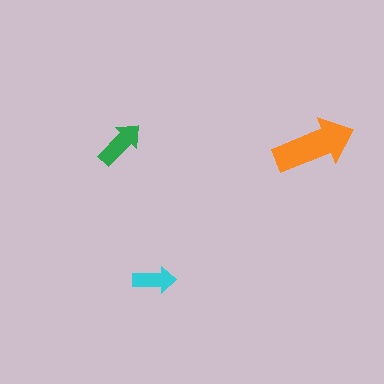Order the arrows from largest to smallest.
the orange one, the green one, the cyan one.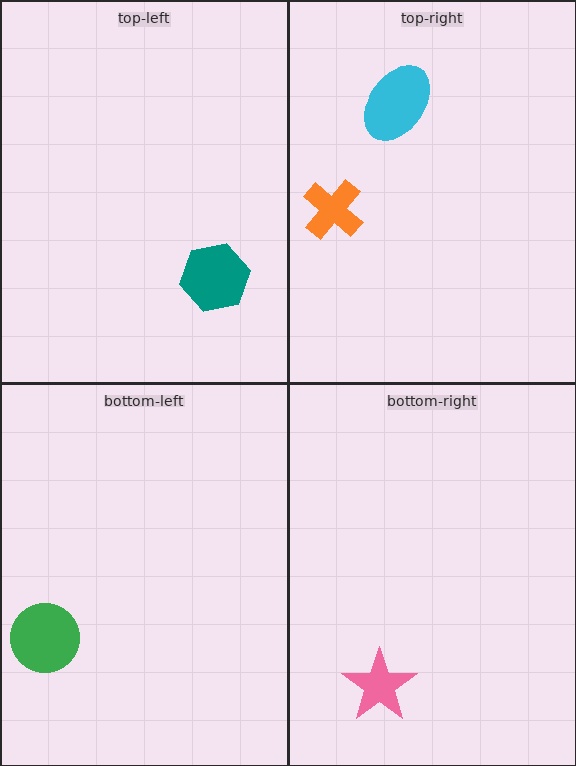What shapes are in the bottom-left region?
The green circle.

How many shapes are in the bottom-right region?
1.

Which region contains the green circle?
The bottom-left region.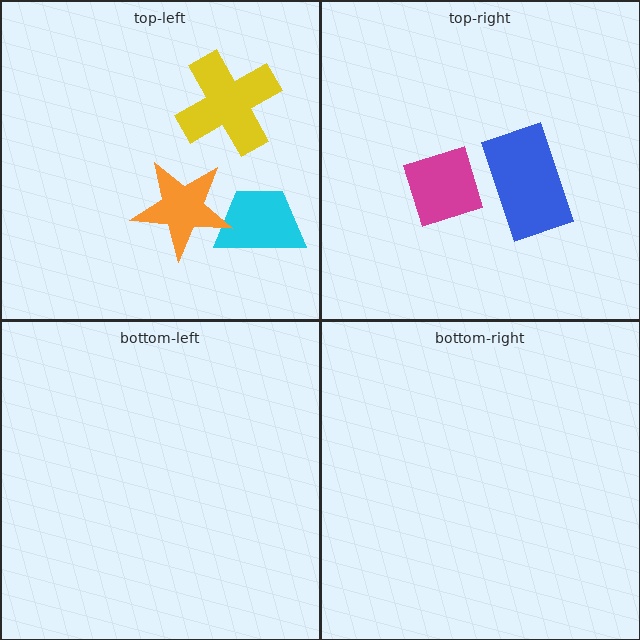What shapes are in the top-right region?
The blue rectangle, the magenta diamond.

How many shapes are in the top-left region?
3.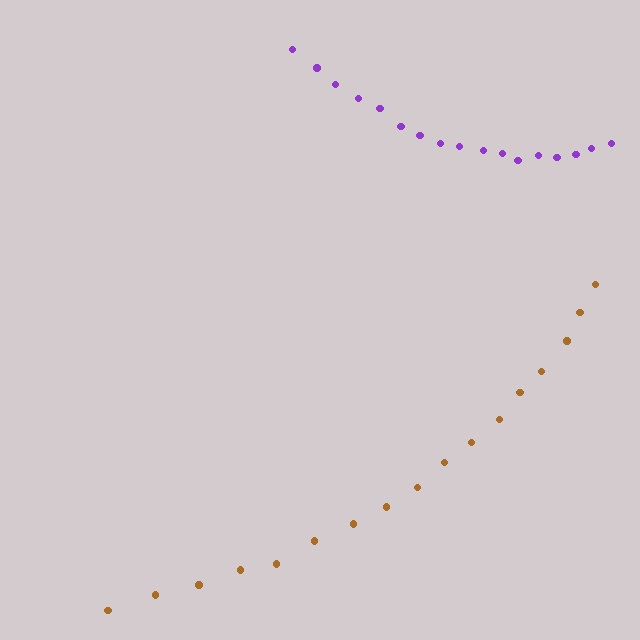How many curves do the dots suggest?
There are 2 distinct paths.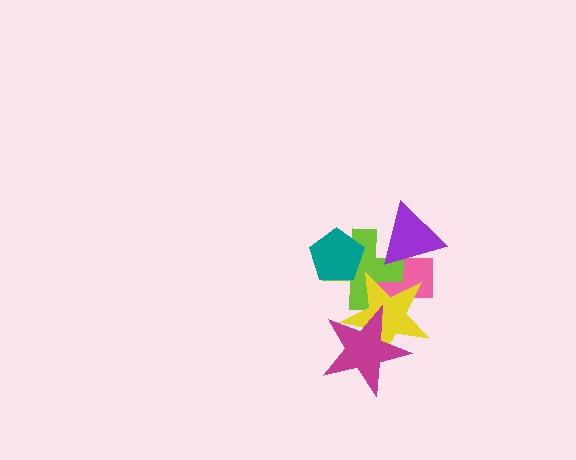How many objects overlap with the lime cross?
4 objects overlap with the lime cross.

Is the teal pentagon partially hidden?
No, no other shape covers it.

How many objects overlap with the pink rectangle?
3 objects overlap with the pink rectangle.